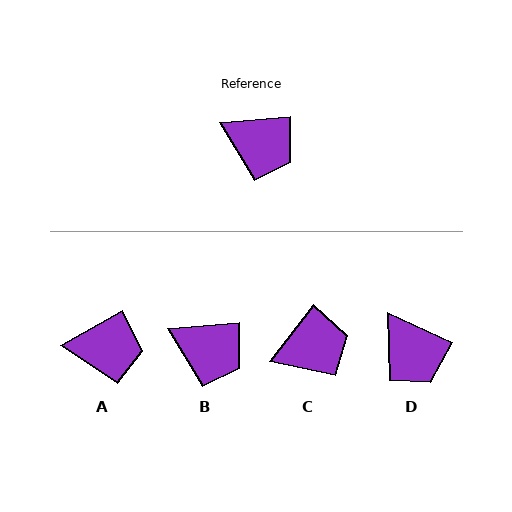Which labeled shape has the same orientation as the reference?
B.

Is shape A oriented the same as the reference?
No, it is off by about 25 degrees.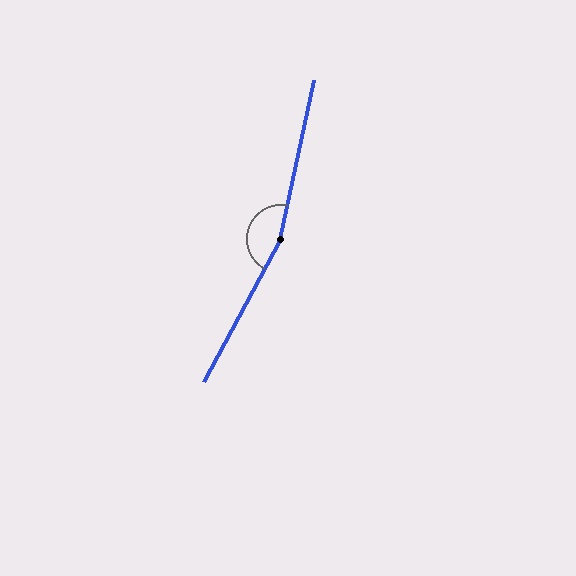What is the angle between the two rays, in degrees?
Approximately 164 degrees.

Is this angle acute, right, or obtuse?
It is obtuse.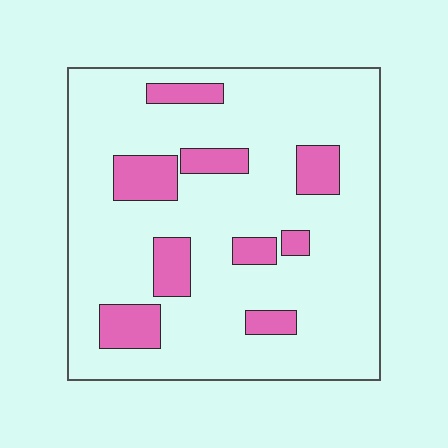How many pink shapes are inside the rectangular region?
9.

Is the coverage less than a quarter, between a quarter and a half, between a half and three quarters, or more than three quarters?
Less than a quarter.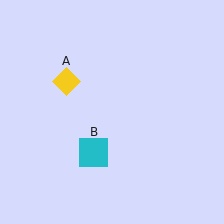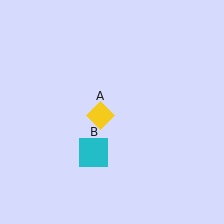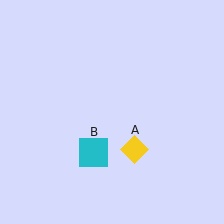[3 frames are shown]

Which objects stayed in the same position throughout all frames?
Cyan square (object B) remained stationary.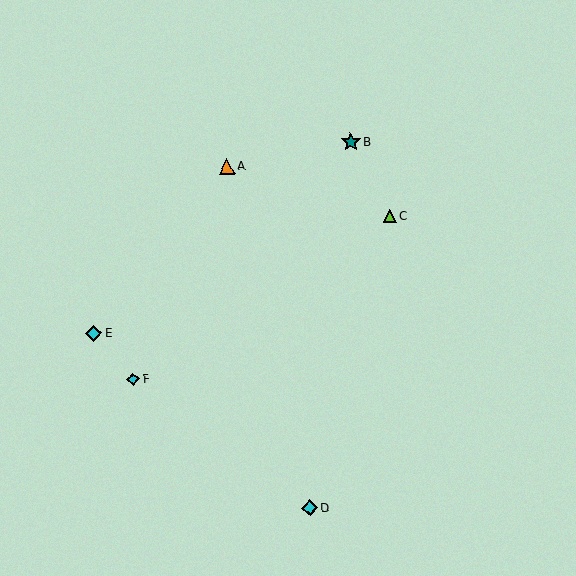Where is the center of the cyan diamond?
The center of the cyan diamond is at (94, 333).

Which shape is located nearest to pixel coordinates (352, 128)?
The teal star (labeled B) at (351, 142) is nearest to that location.